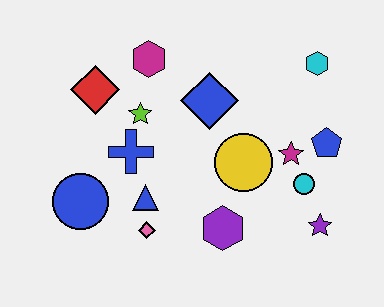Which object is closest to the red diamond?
The lime star is closest to the red diamond.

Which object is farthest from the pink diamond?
The cyan hexagon is farthest from the pink diamond.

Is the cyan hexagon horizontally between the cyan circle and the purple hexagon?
No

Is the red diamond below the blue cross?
No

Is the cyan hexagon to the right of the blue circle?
Yes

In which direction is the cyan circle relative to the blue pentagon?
The cyan circle is below the blue pentagon.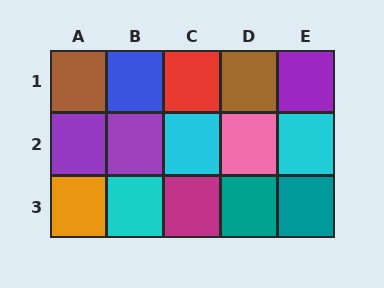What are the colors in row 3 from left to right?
Orange, cyan, magenta, teal, teal.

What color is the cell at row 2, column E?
Cyan.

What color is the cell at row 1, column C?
Red.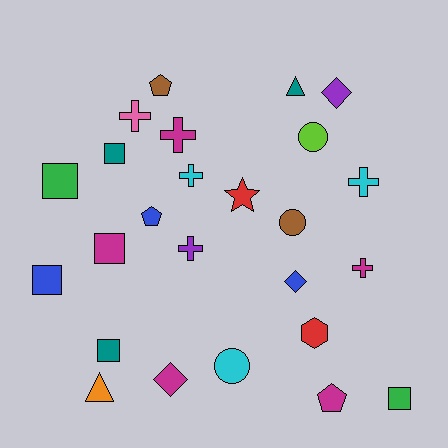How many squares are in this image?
There are 6 squares.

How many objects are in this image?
There are 25 objects.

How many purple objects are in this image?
There are 2 purple objects.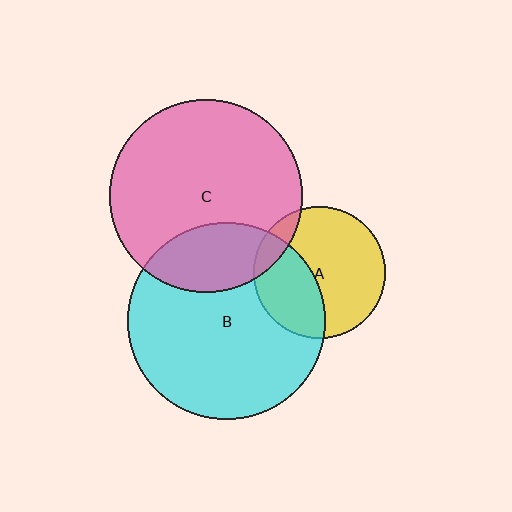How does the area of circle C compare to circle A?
Approximately 2.1 times.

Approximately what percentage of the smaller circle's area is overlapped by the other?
Approximately 25%.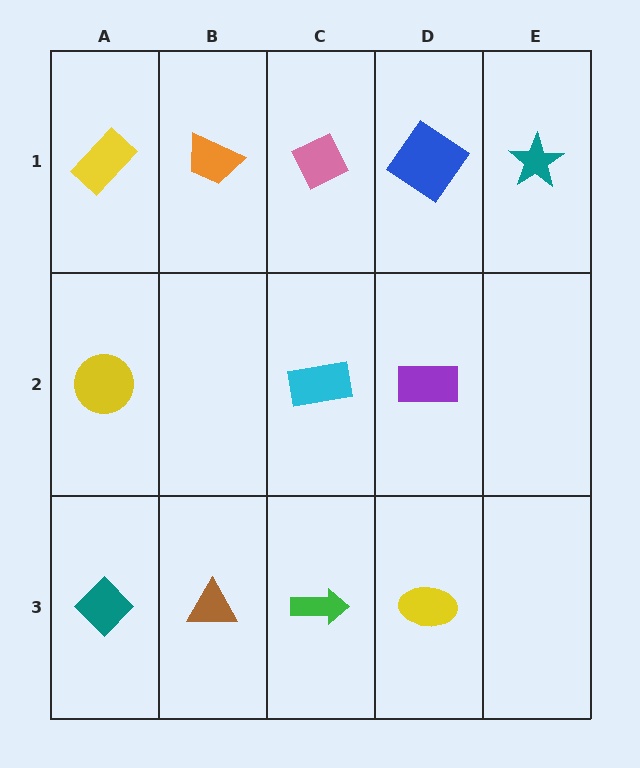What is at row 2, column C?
A cyan rectangle.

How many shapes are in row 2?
3 shapes.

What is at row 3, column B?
A brown triangle.